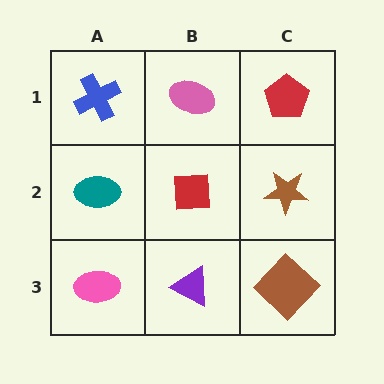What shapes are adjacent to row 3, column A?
A teal ellipse (row 2, column A), a purple triangle (row 3, column B).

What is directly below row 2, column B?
A purple triangle.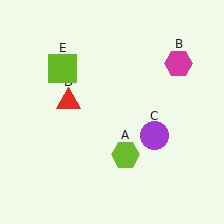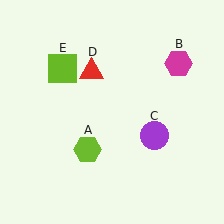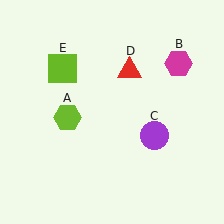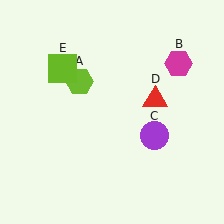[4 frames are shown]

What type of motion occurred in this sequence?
The lime hexagon (object A), red triangle (object D) rotated clockwise around the center of the scene.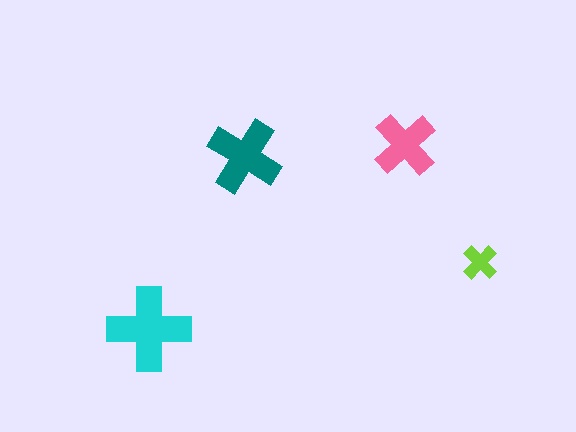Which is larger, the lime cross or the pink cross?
The pink one.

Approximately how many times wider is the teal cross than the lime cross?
About 2 times wider.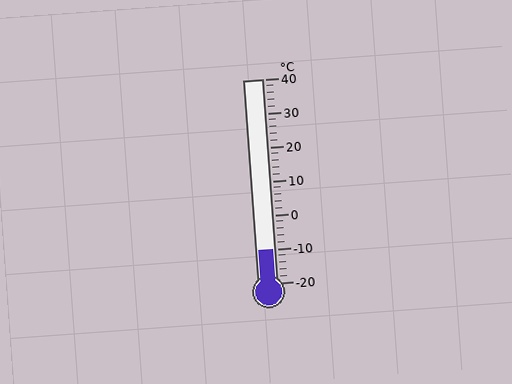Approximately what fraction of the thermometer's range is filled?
The thermometer is filled to approximately 15% of its range.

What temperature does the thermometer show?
The thermometer shows approximately -10°C.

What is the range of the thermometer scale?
The thermometer scale ranges from -20°C to 40°C.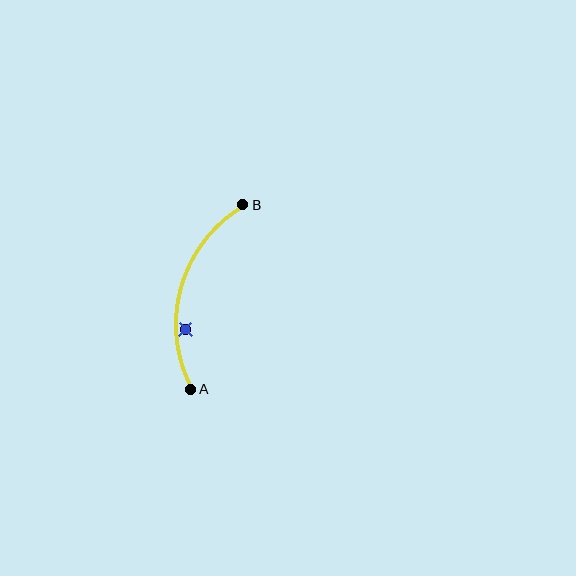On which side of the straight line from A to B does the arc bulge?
The arc bulges to the left of the straight line connecting A and B.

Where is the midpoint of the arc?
The arc midpoint is the point on the curve farthest from the straight line joining A and B. It sits to the left of that line.